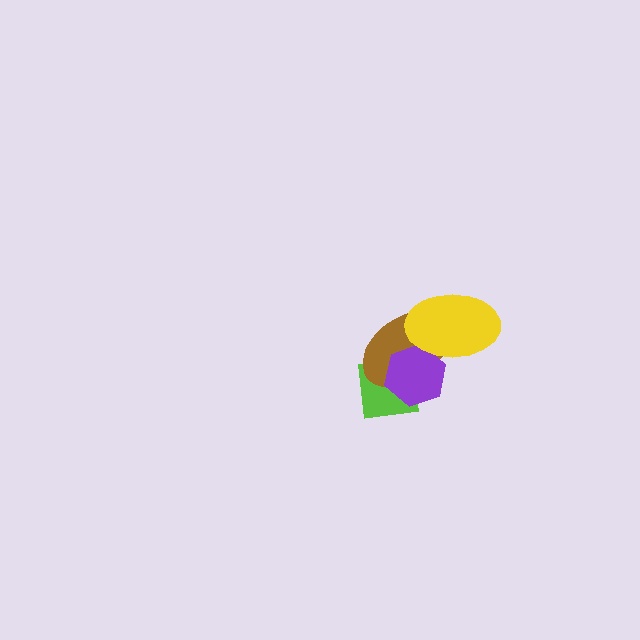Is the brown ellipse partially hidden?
Yes, it is partially covered by another shape.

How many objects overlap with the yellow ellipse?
2 objects overlap with the yellow ellipse.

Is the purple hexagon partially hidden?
Yes, it is partially covered by another shape.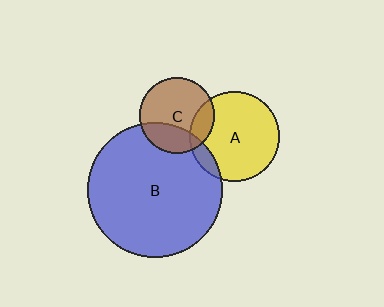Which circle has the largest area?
Circle B (blue).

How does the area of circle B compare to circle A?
Approximately 2.3 times.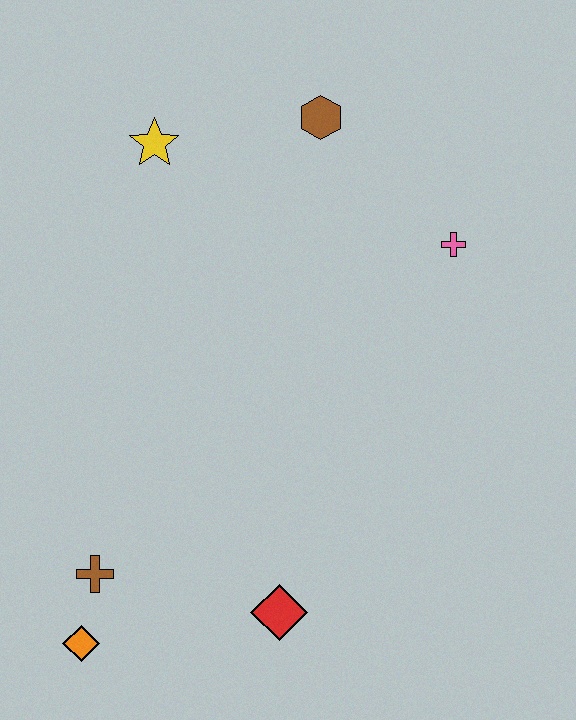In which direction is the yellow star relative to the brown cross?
The yellow star is above the brown cross.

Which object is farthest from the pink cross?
The orange diamond is farthest from the pink cross.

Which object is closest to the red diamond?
The brown cross is closest to the red diamond.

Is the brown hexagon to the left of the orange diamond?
No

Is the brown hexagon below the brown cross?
No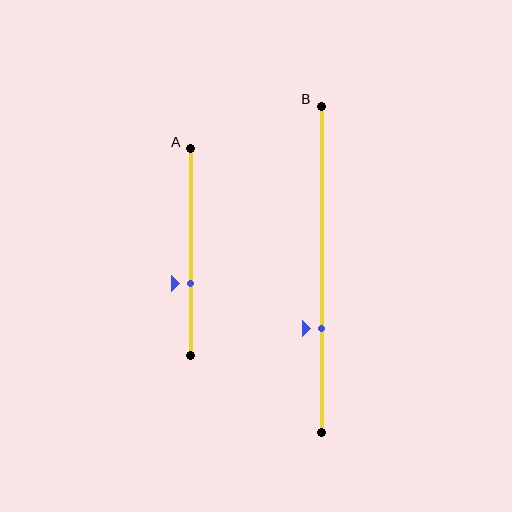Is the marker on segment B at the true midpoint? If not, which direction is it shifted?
No, the marker on segment B is shifted downward by about 18% of the segment length.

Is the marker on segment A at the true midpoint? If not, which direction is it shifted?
No, the marker on segment A is shifted downward by about 15% of the segment length.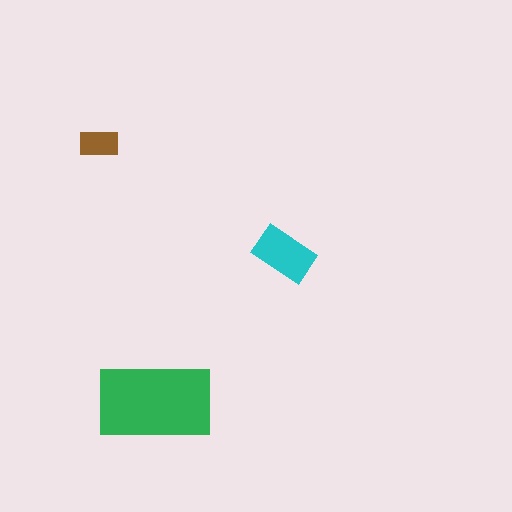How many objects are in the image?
There are 3 objects in the image.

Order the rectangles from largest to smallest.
the green one, the cyan one, the brown one.